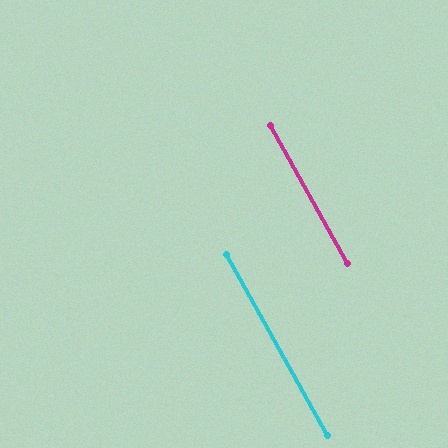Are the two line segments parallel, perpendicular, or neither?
Parallel — their directions differ by only 0.3°.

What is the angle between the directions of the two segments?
Approximately 0 degrees.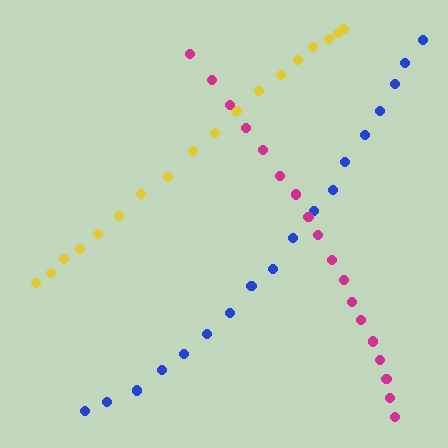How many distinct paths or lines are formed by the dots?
There are 3 distinct paths.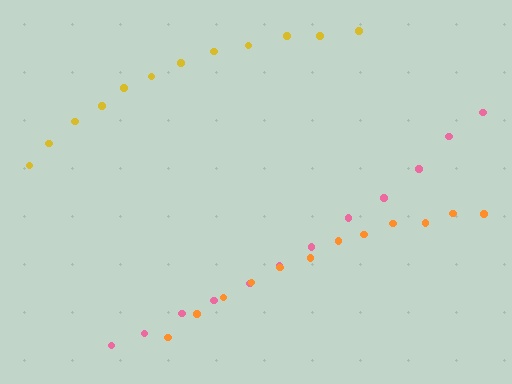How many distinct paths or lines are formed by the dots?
There are 3 distinct paths.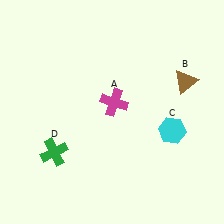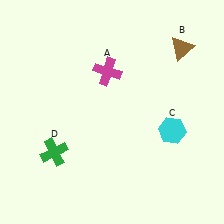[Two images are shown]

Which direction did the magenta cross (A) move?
The magenta cross (A) moved up.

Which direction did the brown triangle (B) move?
The brown triangle (B) moved up.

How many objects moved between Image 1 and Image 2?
2 objects moved between the two images.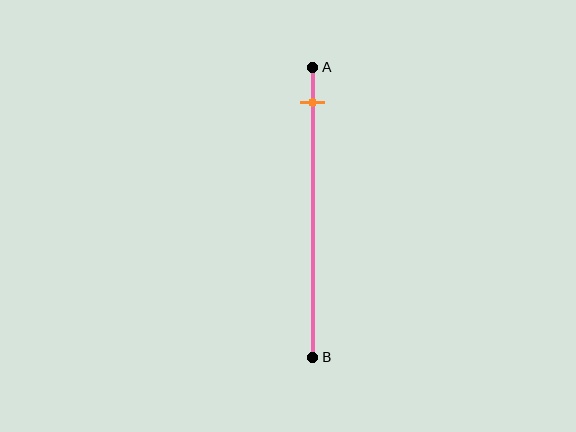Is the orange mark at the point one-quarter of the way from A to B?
No, the mark is at about 10% from A, not at the 25% one-quarter point.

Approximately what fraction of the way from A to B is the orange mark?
The orange mark is approximately 10% of the way from A to B.